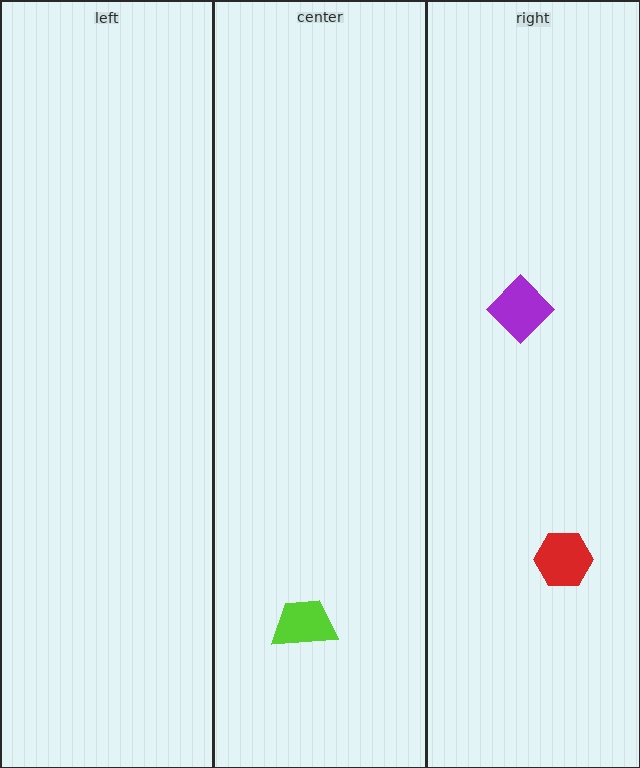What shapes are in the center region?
The lime trapezoid.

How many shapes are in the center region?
1.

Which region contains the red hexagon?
The right region.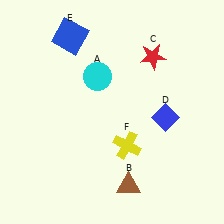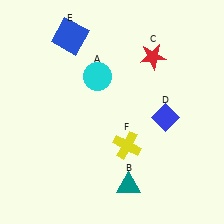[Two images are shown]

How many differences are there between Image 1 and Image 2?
There is 1 difference between the two images.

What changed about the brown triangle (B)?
In Image 1, B is brown. In Image 2, it changed to teal.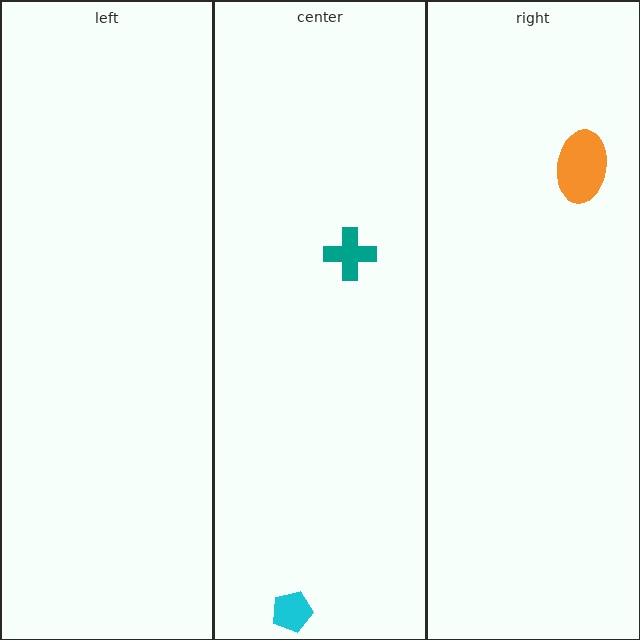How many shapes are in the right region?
1.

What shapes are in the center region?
The teal cross, the cyan pentagon.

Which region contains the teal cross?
The center region.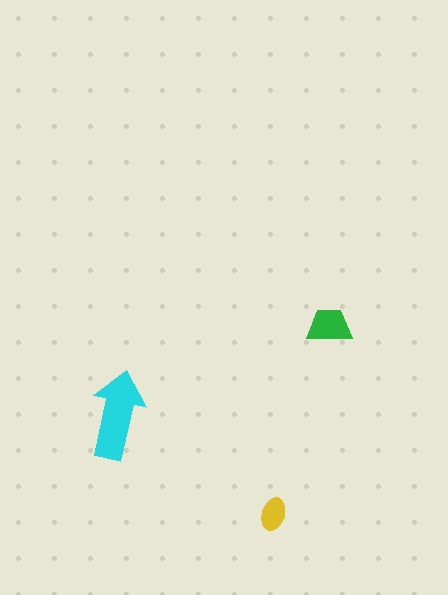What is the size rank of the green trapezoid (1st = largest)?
2nd.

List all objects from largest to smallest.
The cyan arrow, the green trapezoid, the yellow ellipse.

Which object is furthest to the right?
The green trapezoid is rightmost.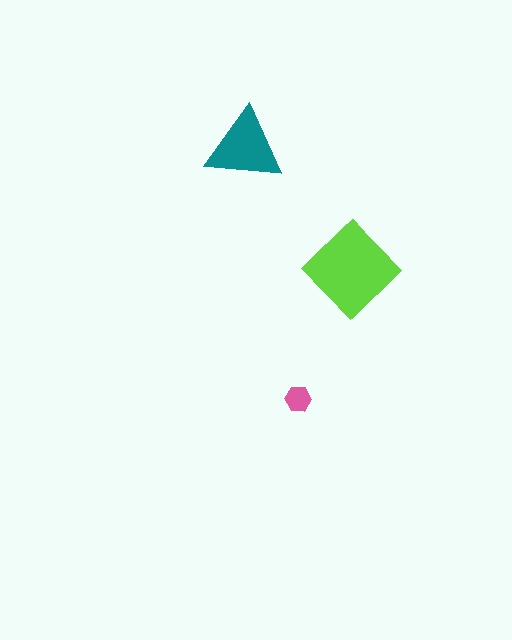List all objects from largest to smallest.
The lime diamond, the teal triangle, the pink hexagon.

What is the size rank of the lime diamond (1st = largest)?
1st.